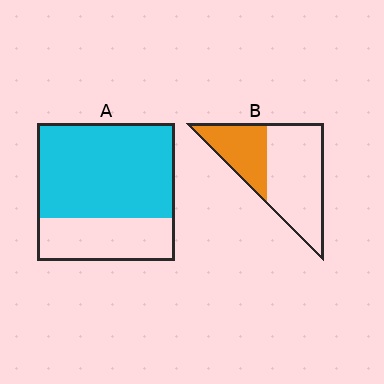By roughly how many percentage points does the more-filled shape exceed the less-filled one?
By roughly 35 percentage points (A over B).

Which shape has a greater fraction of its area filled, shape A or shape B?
Shape A.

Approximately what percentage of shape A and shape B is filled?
A is approximately 70% and B is approximately 35%.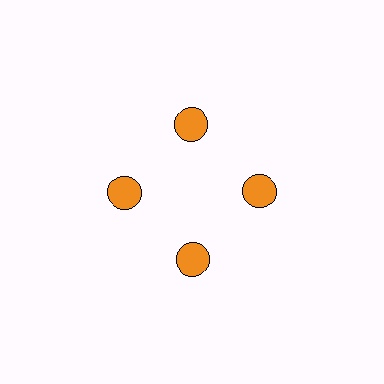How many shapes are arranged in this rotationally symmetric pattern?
There are 4 shapes, arranged in 4 groups of 1.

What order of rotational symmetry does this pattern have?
This pattern has 4-fold rotational symmetry.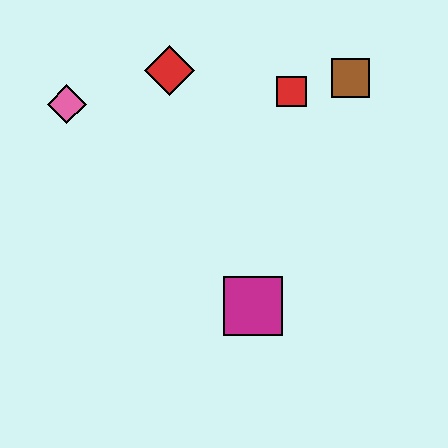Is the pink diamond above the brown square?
No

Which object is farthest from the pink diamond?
The brown square is farthest from the pink diamond.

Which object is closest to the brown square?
The red square is closest to the brown square.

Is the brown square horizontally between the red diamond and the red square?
No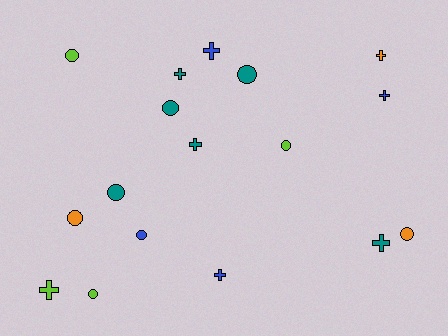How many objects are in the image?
There are 17 objects.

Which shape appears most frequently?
Circle, with 9 objects.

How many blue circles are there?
There is 1 blue circle.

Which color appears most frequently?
Teal, with 6 objects.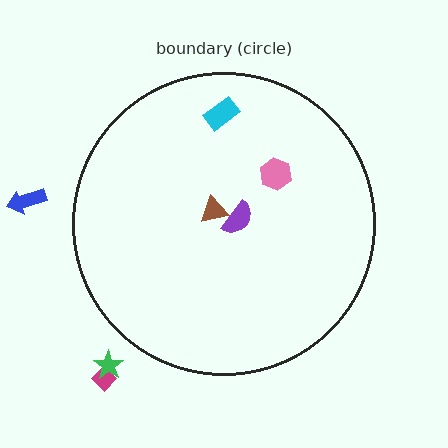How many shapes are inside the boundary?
4 inside, 3 outside.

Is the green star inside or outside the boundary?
Outside.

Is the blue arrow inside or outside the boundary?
Outside.